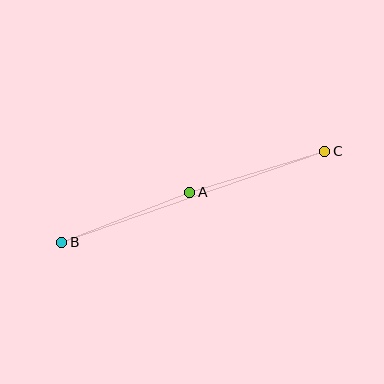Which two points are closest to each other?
Points A and B are closest to each other.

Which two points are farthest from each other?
Points B and C are farthest from each other.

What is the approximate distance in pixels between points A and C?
The distance between A and C is approximately 141 pixels.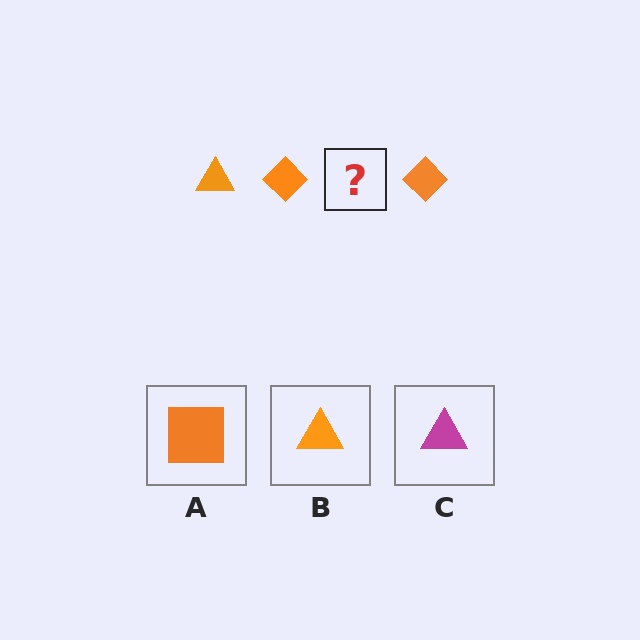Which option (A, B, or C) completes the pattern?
B.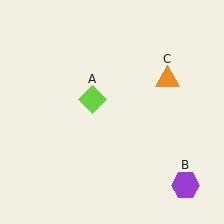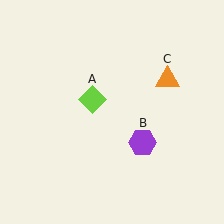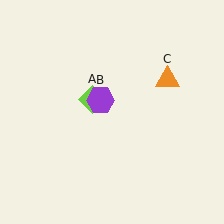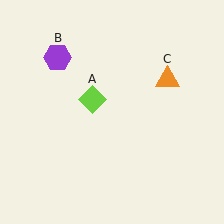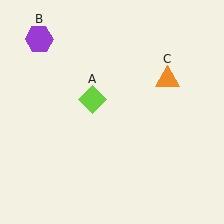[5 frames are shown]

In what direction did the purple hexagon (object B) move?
The purple hexagon (object B) moved up and to the left.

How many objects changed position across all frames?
1 object changed position: purple hexagon (object B).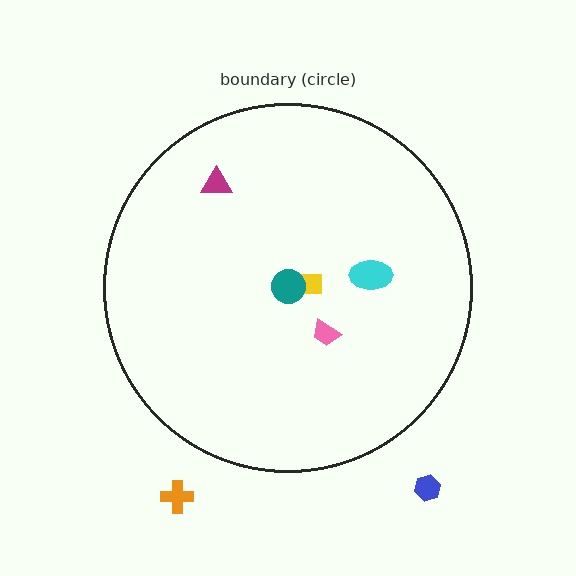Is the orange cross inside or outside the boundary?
Outside.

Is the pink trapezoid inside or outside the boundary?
Inside.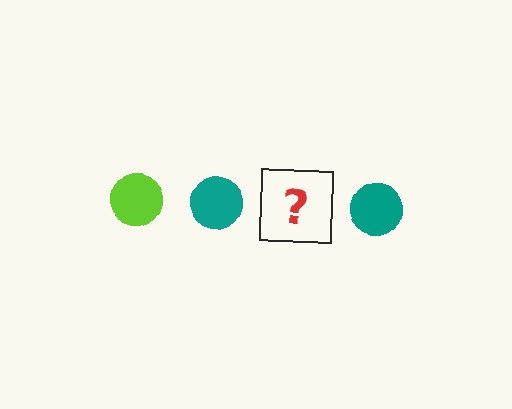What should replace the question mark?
The question mark should be replaced with a lime circle.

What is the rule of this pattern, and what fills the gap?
The rule is that the pattern cycles through lime, teal circles. The gap should be filled with a lime circle.